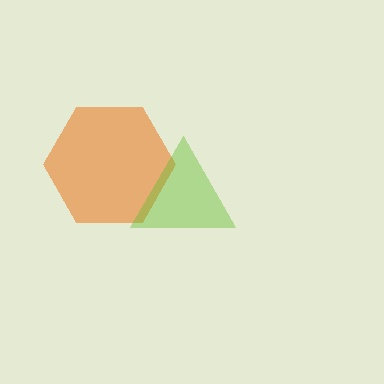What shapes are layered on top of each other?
The layered shapes are: an orange hexagon, a lime triangle.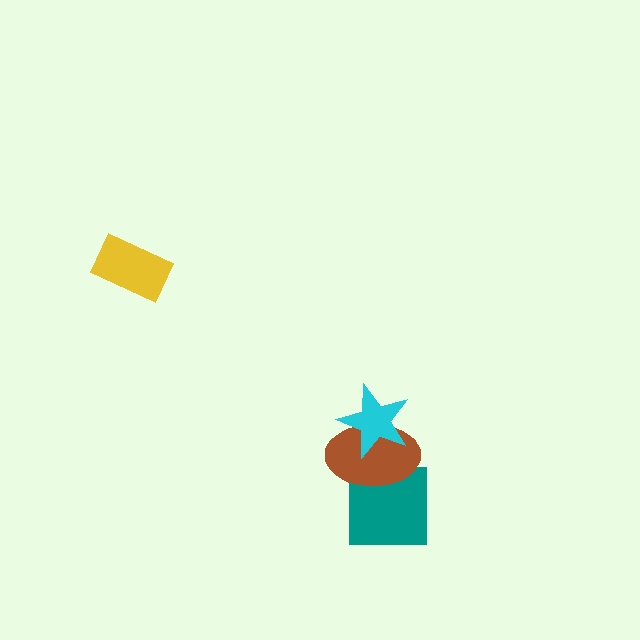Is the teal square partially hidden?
Yes, it is partially covered by another shape.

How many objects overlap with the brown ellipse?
2 objects overlap with the brown ellipse.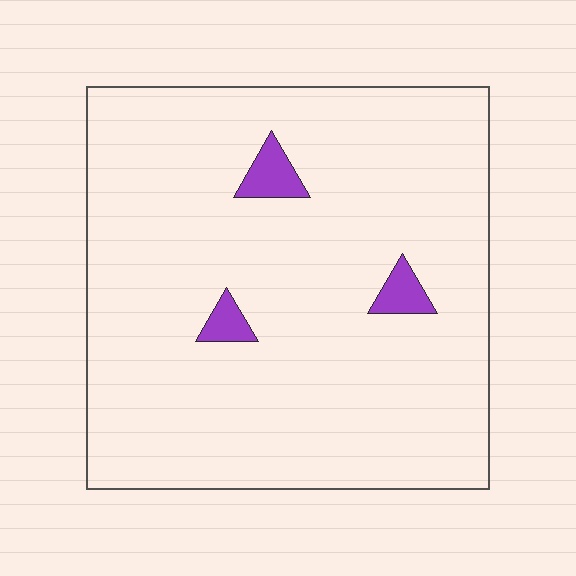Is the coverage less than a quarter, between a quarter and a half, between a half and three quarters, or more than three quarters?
Less than a quarter.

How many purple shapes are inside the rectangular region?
3.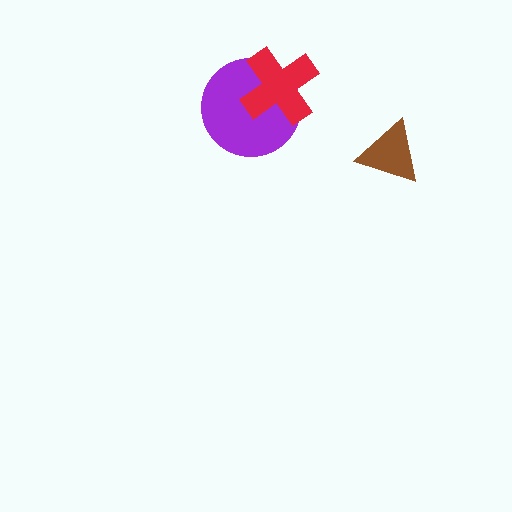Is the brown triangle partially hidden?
No, no other shape covers it.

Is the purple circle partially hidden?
Yes, it is partially covered by another shape.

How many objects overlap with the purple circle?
1 object overlaps with the purple circle.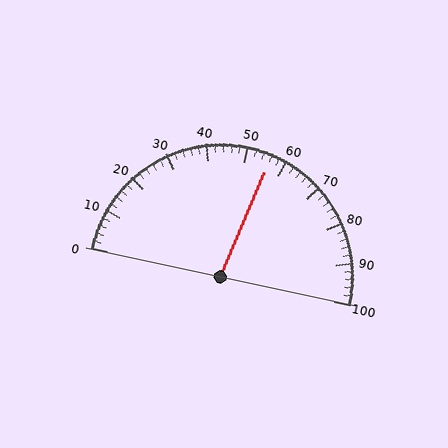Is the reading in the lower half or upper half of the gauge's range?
The reading is in the upper half of the range (0 to 100).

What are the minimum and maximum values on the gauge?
The gauge ranges from 0 to 100.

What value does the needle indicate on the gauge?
The needle indicates approximately 56.